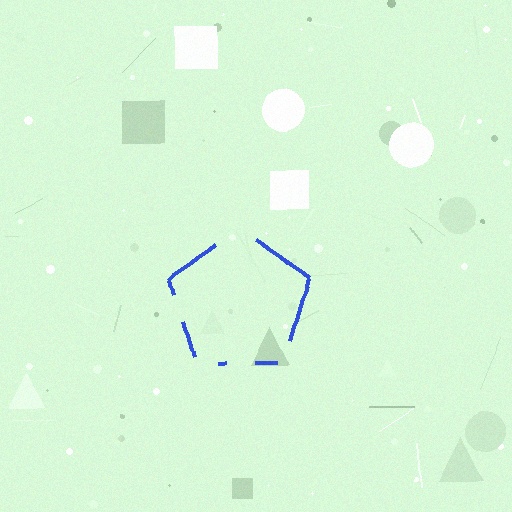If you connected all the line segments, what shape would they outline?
They would outline a pentagon.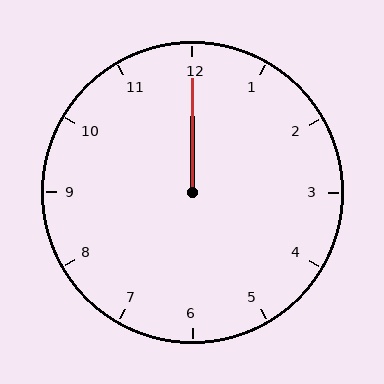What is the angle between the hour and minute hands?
Approximately 0 degrees.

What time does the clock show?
12:00.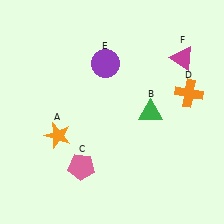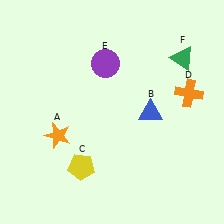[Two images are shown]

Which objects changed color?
B changed from green to blue. C changed from pink to yellow. F changed from magenta to green.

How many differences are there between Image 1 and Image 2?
There are 3 differences between the two images.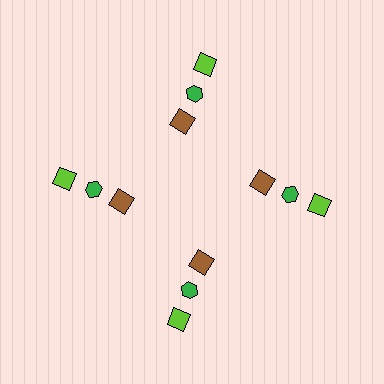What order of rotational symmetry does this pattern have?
This pattern has 4-fold rotational symmetry.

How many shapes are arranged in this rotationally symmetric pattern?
There are 12 shapes, arranged in 4 groups of 3.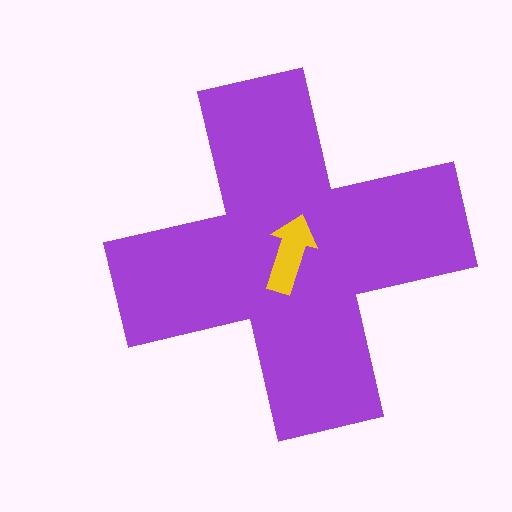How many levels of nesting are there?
2.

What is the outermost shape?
The purple cross.